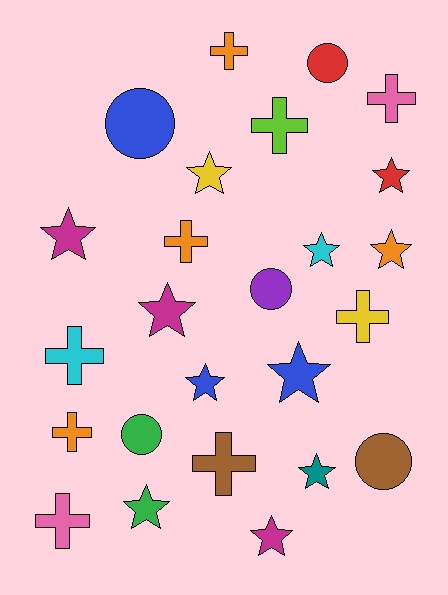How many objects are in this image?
There are 25 objects.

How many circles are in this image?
There are 5 circles.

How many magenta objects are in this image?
There are 3 magenta objects.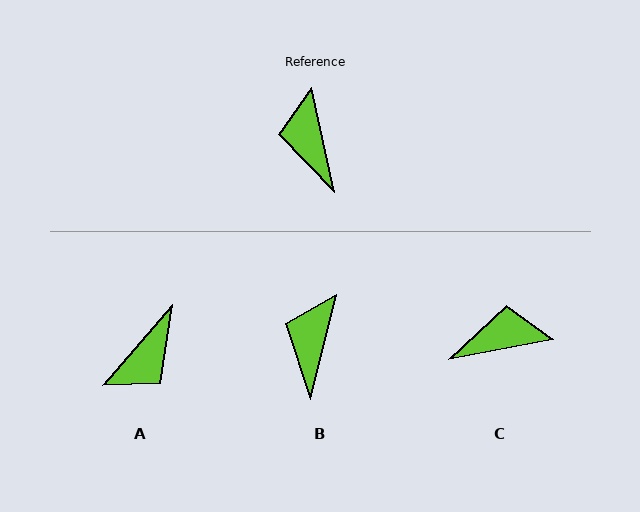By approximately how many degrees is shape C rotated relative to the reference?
Approximately 91 degrees clockwise.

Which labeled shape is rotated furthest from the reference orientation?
A, about 127 degrees away.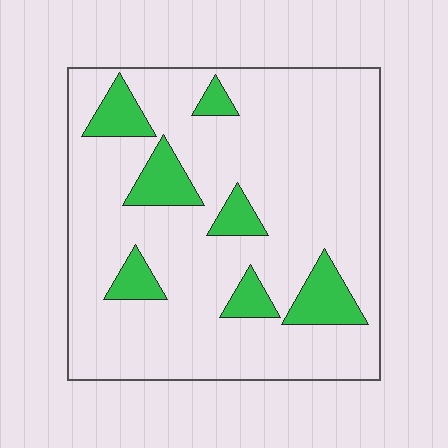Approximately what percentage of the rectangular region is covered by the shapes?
Approximately 15%.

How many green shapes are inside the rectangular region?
7.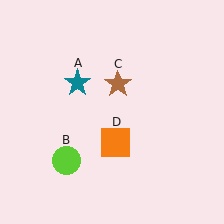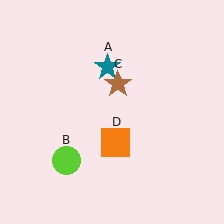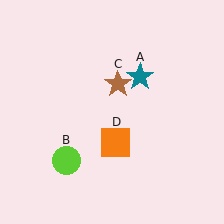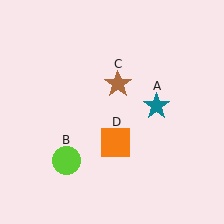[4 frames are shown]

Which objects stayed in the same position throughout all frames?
Lime circle (object B) and brown star (object C) and orange square (object D) remained stationary.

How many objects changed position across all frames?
1 object changed position: teal star (object A).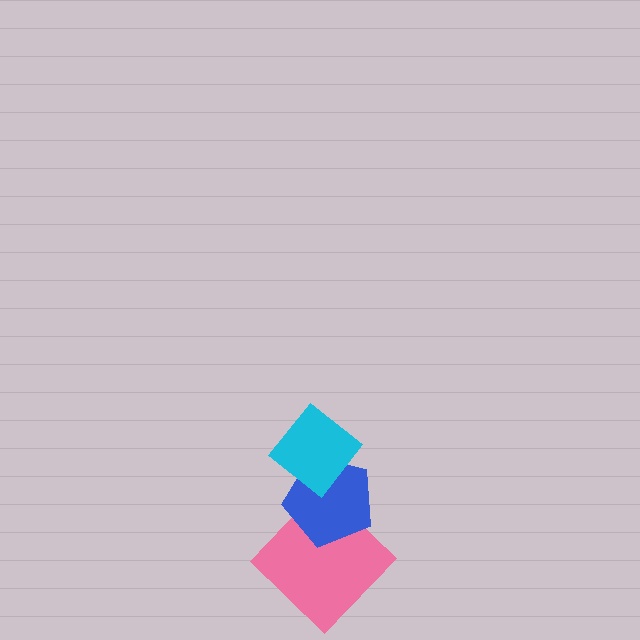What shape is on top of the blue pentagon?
The cyan diamond is on top of the blue pentagon.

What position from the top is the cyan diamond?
The cyan diamond is 1st from the top.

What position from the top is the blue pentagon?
The blue pentagon is 2nd from the top.